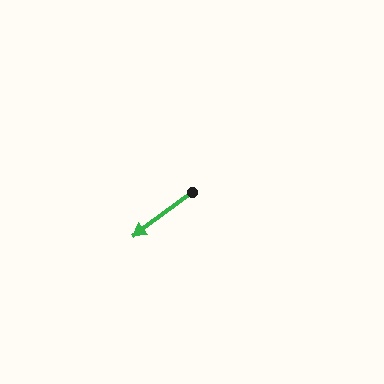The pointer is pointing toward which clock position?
Roughly 8 o'clock.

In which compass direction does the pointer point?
Southwest.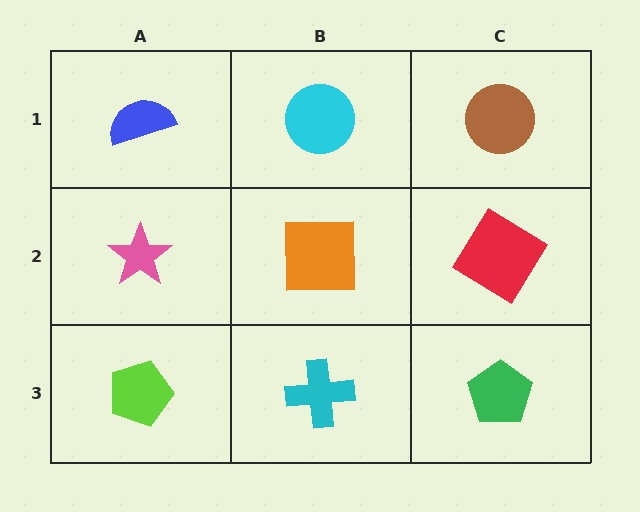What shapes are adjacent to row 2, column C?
A brown circle (row 1, column C), a green pentagon (row 3, column C), an orange square (row 2, column B).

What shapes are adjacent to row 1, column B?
An orange square (row 2, column B), a blue semicircle (row 1, column A), a brown circle (row 1, column C).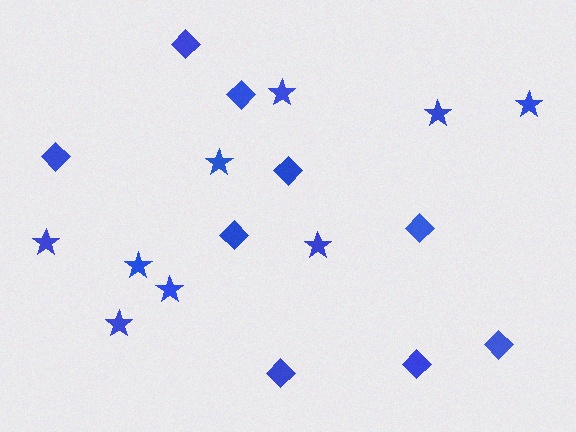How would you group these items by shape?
There are 2 groups: one group of diamonds (9) and one group of stars (9).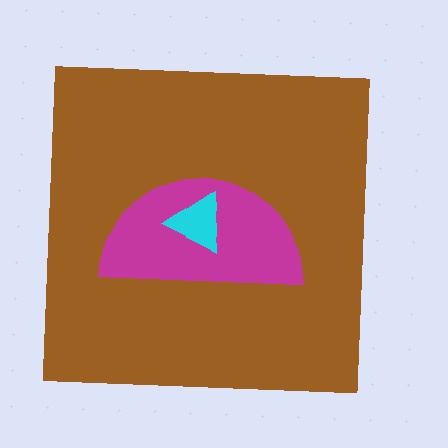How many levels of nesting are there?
3.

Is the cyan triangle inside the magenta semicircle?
Yes.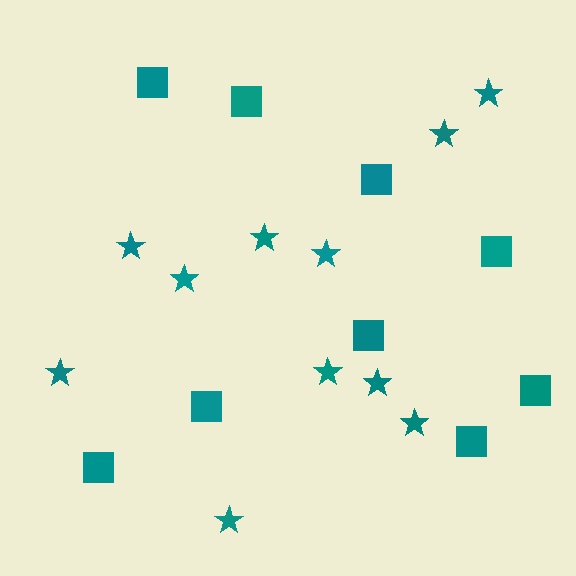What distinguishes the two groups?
There are 2 groups: one group of squares (9) and one group of stars (11).